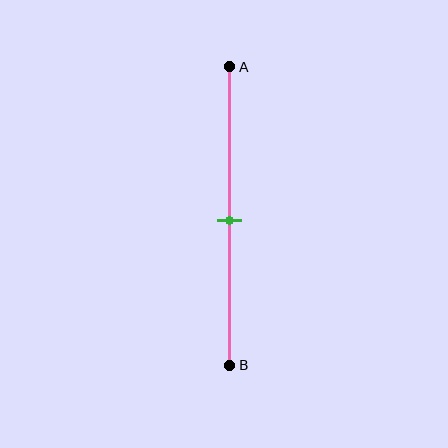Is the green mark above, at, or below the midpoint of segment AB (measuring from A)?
The green mark is approximately at the midpoint of segment AB.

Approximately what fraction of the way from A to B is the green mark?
The green mark is approximately 50% of the way from A to B.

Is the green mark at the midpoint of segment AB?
Yes, the mark is approximately at the midpoint.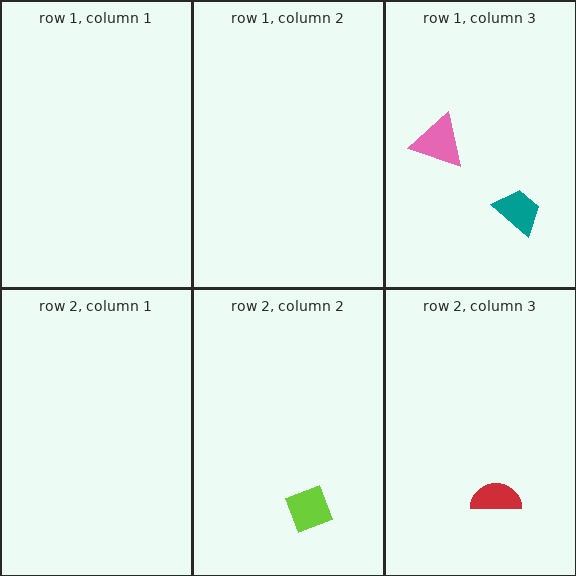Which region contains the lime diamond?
The row 2, column 2 region.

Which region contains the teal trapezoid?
The row 1, column 3 region.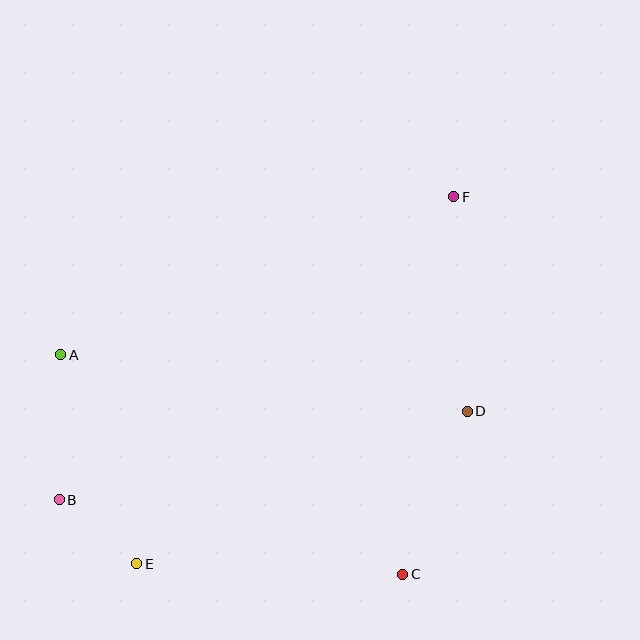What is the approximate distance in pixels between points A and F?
The distance between A and F is approximately 423 pixels.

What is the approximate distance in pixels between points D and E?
The distance between D and E is approximately 364 pixels.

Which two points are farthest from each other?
Points B and F are farthest from each other.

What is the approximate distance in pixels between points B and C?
The distance between B and C is approximately 352 pixels.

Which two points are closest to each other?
Points B and E are closest to each other.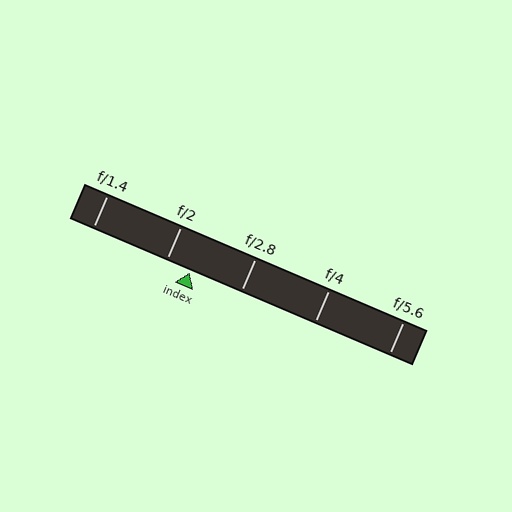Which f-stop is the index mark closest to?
The index mark is closest to f/2.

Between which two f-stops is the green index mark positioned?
The index mark is between f/2 and f/2.8.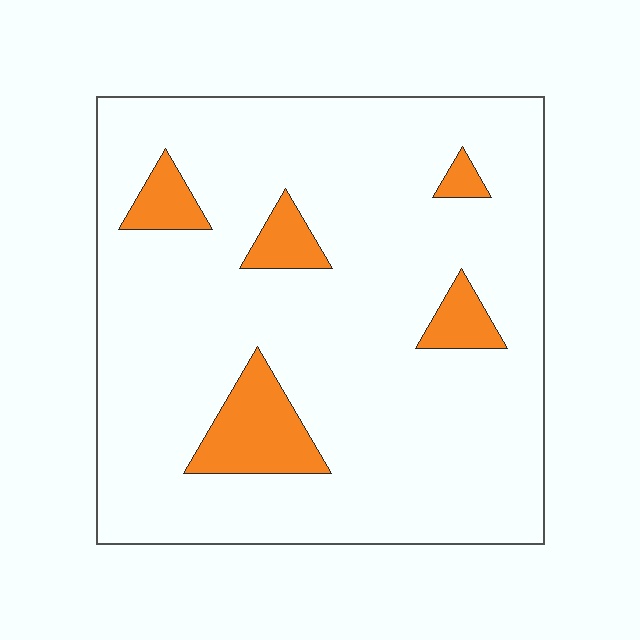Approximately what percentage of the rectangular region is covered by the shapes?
Approximately 10%.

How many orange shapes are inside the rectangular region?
5.